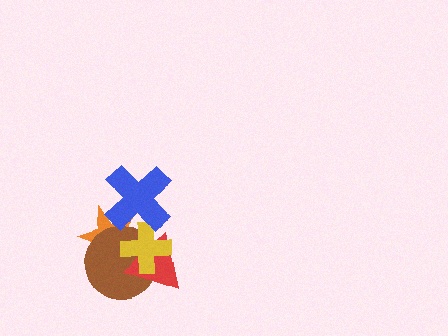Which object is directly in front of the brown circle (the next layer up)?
The red triangle is directly in front of the brown circle.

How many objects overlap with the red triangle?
3 objects overlap with the red triangle.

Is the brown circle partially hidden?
Yes, it is partially covered by another shape.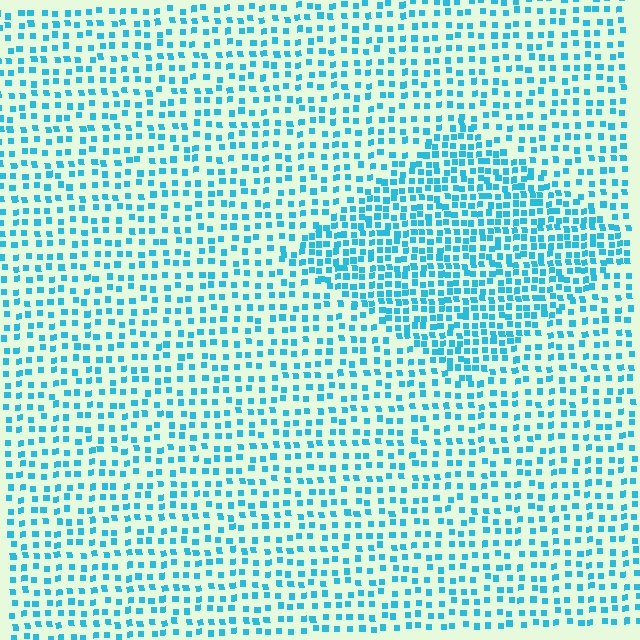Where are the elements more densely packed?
The elements are more densely packed inside the diamond boundary.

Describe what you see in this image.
The image contains small cyan elements arranged at two different densities. A diamond-shaped region is visible where the elements are more densely packed than the surrounding area.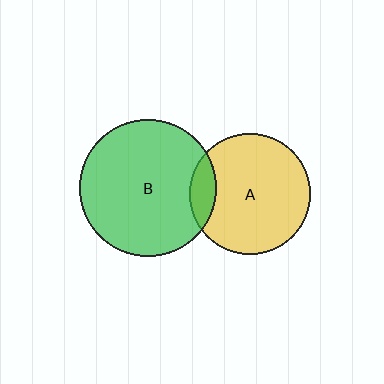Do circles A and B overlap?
Yes.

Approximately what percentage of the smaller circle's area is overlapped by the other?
Approximately 10%.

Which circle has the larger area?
Circle B (green).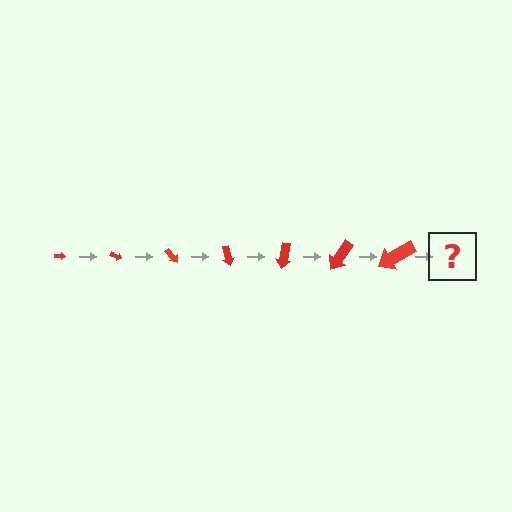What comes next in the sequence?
The next element should be an arrow, larger than the previous one and rotated 175 degrees from the start.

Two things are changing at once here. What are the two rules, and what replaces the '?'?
The two rules are that the arrow grows larger each step and it rotates 25 degrees each step. The '?' should be an arrow, larger than the previous one and rotated 175 degrees from the start.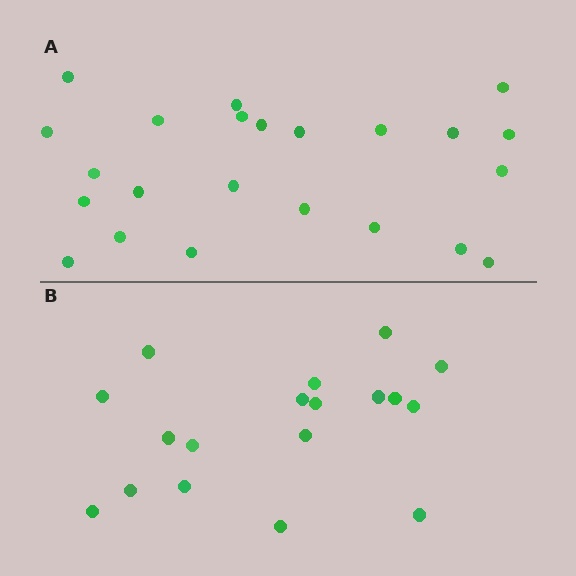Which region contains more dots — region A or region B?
Region A (the top region) has more dots.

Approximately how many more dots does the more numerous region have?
Region A has about 5 more dots than region B.